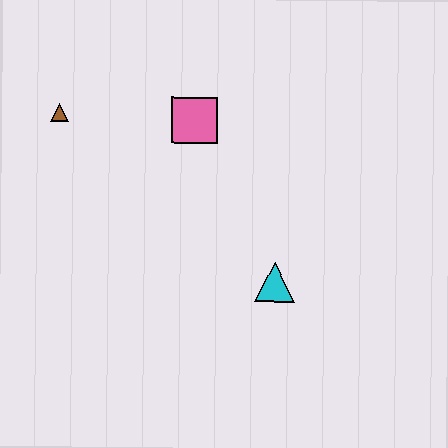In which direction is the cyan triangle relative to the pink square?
The cyan triangle is below the pink square.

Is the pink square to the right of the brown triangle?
Yes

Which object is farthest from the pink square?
The cyan triangle is farthest from the pink square.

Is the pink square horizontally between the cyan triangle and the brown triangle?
Yes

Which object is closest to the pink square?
The brown triangle is closest to the pink square.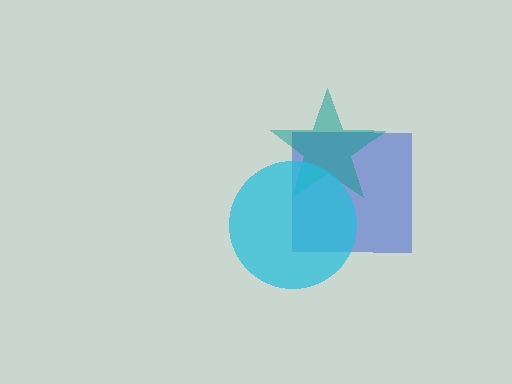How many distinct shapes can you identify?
There are 3 distinct shapes: a blue square, a teal star, a cyan circle.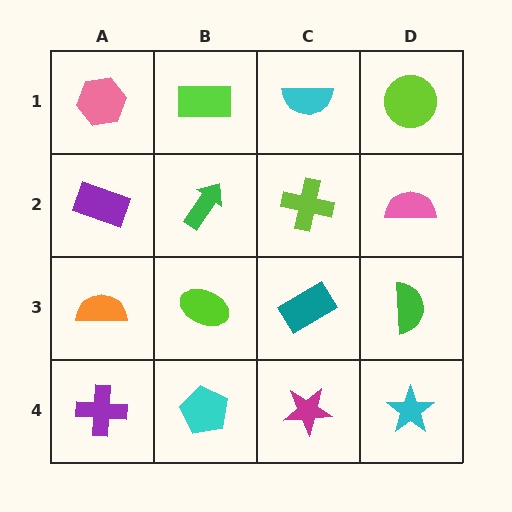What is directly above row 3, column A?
A purple rectangle.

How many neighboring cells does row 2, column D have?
3.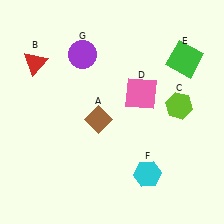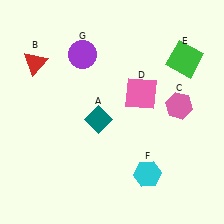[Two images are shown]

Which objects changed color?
A changed from brown to teal. C changed from lime to pink.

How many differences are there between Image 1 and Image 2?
There are 2 differences between the two images.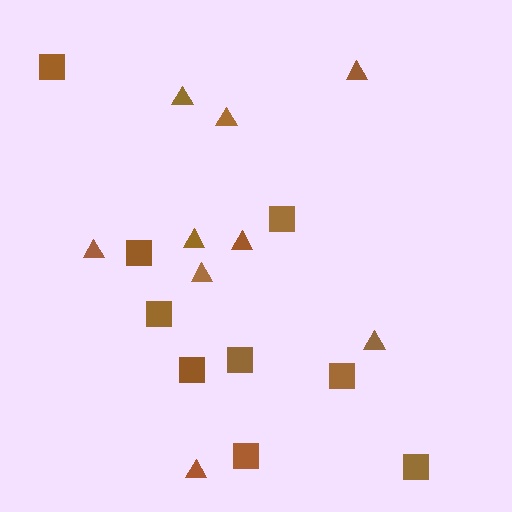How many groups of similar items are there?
There are 2 groups: one group of triangles (9) and one group of squares (9).